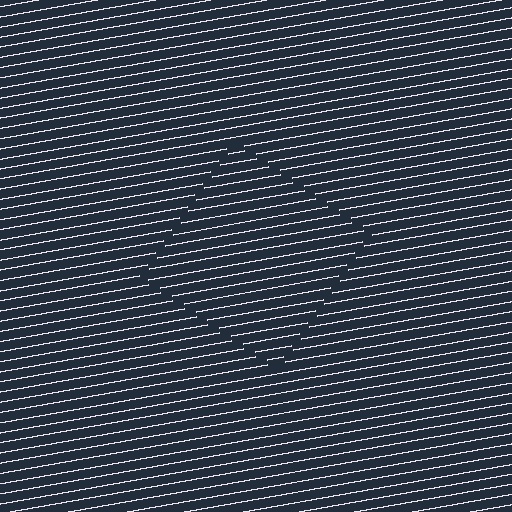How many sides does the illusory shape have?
4 sides — the line-ends trace a square.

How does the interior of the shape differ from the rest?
The interior of the shape contains the same grating, shifted by half a period — the contour is defined by the phase discontinuity where line-ends from the inner and outer gratings abut.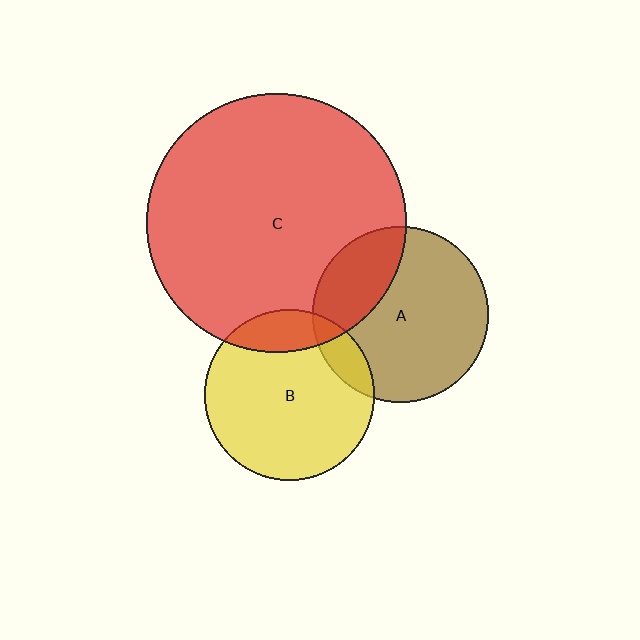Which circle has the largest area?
Circle C (red).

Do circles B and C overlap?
Yes.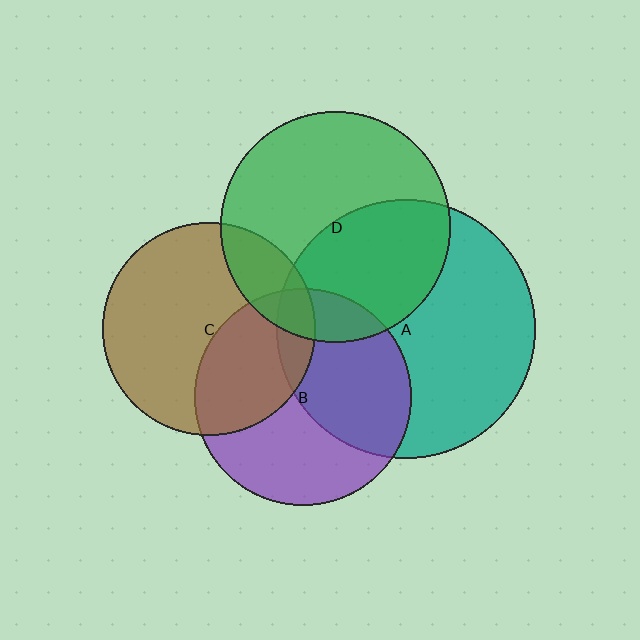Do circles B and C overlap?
Yes.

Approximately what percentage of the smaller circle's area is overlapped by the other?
Approximately 35%.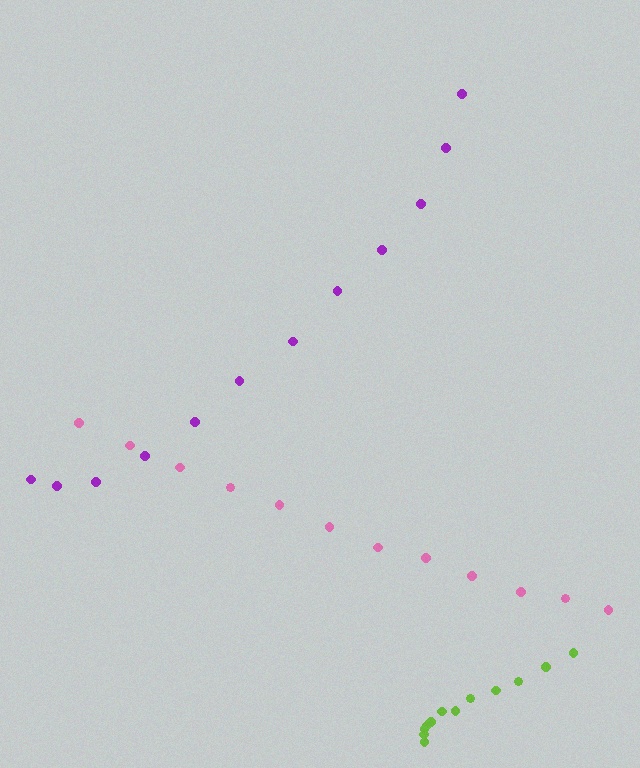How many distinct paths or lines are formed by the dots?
There are 3 distinct paths.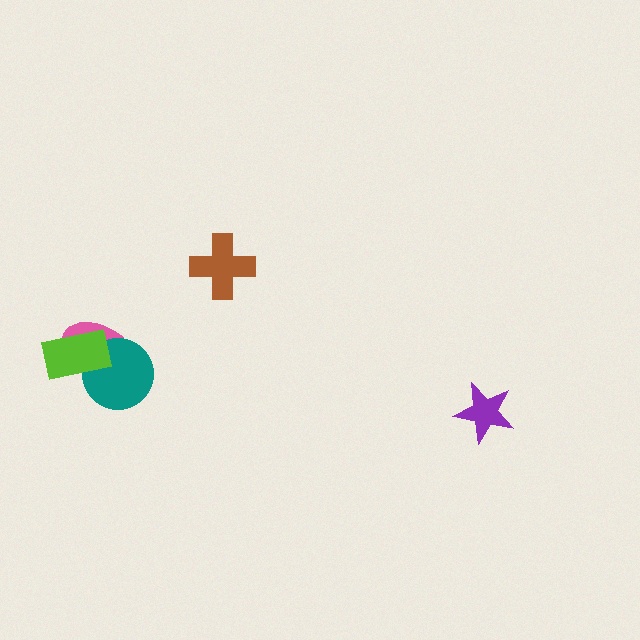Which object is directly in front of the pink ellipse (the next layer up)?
The teal circle is directly in front of the pink ellipse.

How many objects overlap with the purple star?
0 objects overlap with the purple star.